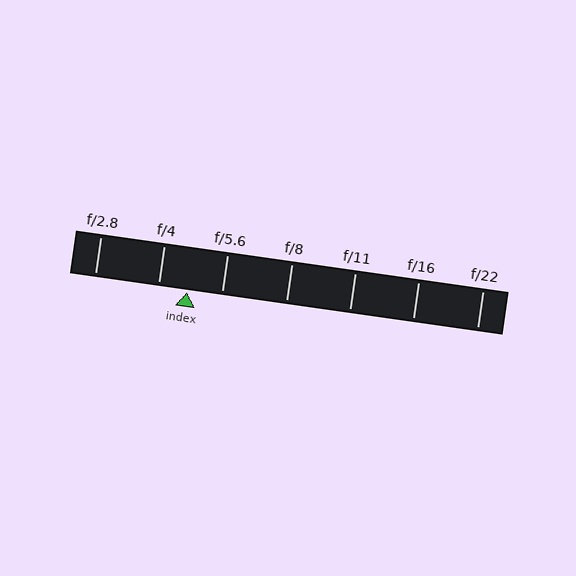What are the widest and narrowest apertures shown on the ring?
The widest aperture shown is f/2.8 and the narrowest is f/22.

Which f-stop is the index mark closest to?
The index mark is closest to f/4.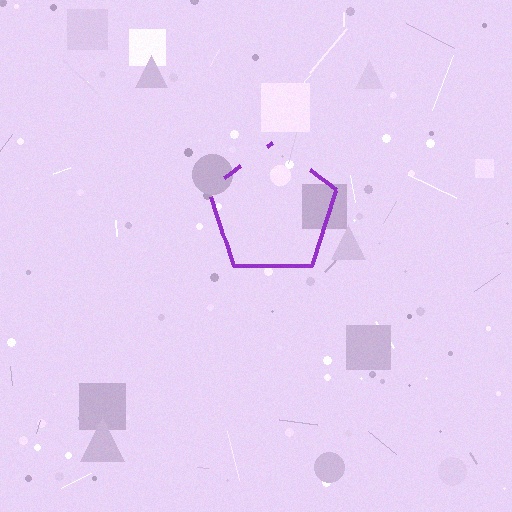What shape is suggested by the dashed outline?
The dashed outline suggests a pentagon.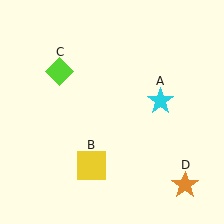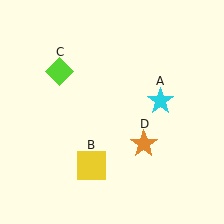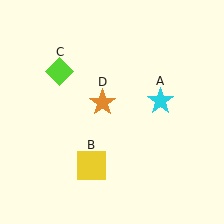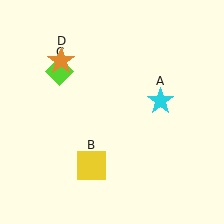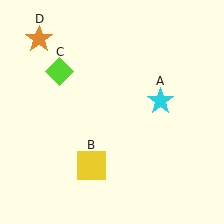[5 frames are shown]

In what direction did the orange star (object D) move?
The orange star (object D) moved up and to the left.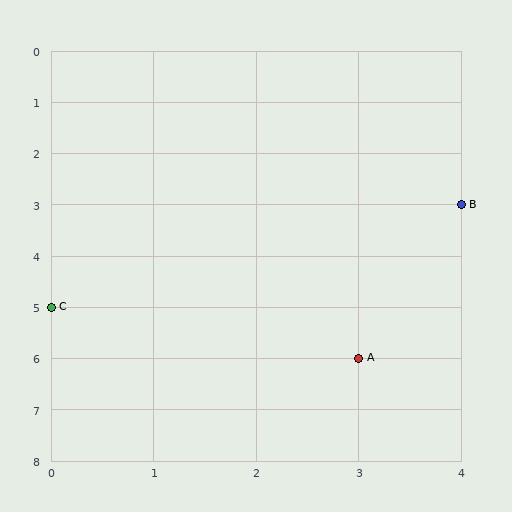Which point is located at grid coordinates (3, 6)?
Point A is at (3, 6).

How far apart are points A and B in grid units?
Points A and B are 1 column and 3 rows apart (about 3.2 grid units diagonally).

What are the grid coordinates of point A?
Point A is at grid coordinates (3, 6).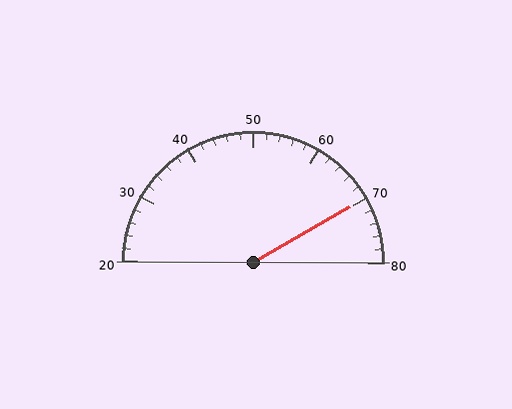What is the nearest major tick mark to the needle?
The nearest major tick mark is 70.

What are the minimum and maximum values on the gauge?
The gauge ranges from 20 to 80.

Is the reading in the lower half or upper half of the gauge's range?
The reading is in the upper half of the range (20 to 80).